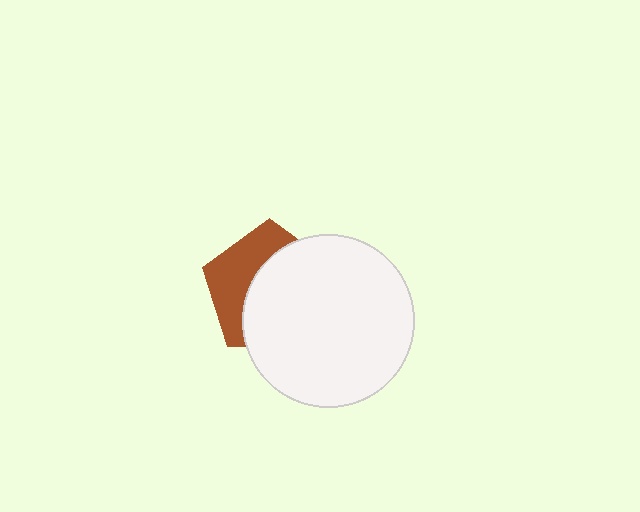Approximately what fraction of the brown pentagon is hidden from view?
Roughly 61% of the brown pentagon is hidden behind the white circle.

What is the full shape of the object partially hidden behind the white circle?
The partially hidden object is a brown pentagon.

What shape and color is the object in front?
The object in front is a white circle.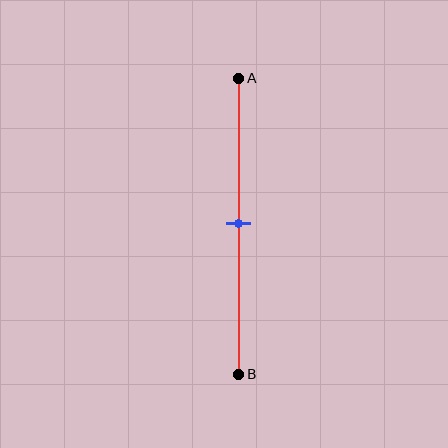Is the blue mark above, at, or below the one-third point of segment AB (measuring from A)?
The blue mark is below the one-third point of segment AB.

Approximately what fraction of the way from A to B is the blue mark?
The blue mark is approximately 50% of the way from A to B.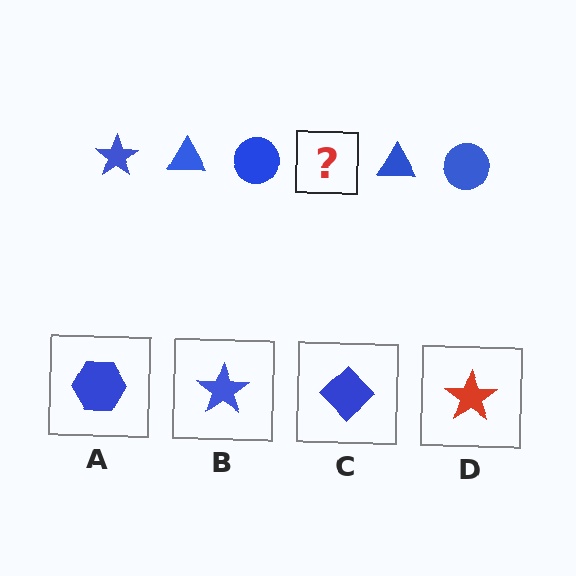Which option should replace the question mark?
Option B.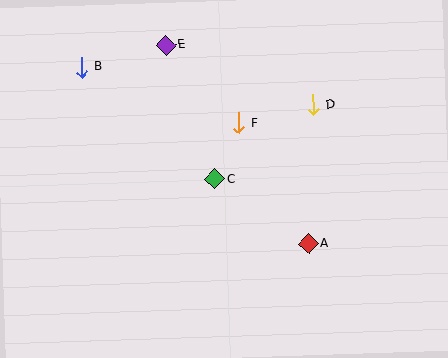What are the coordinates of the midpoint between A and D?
The midpoint between A and D is at (311, 174).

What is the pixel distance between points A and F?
The distance between A and F is 139 pixels.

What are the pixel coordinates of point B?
Point B is at (82, 67).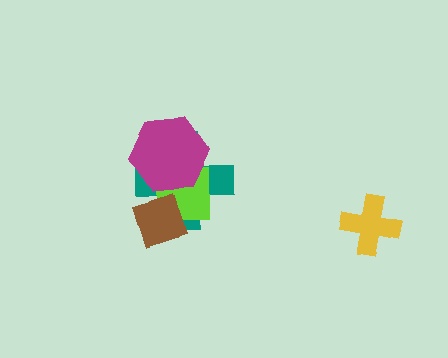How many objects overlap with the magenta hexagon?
2 objects overlap with the magenta hexagon.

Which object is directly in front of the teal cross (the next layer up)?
The lime square is directly in front of the teal cross.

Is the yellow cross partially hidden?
No, no other shape covers it.